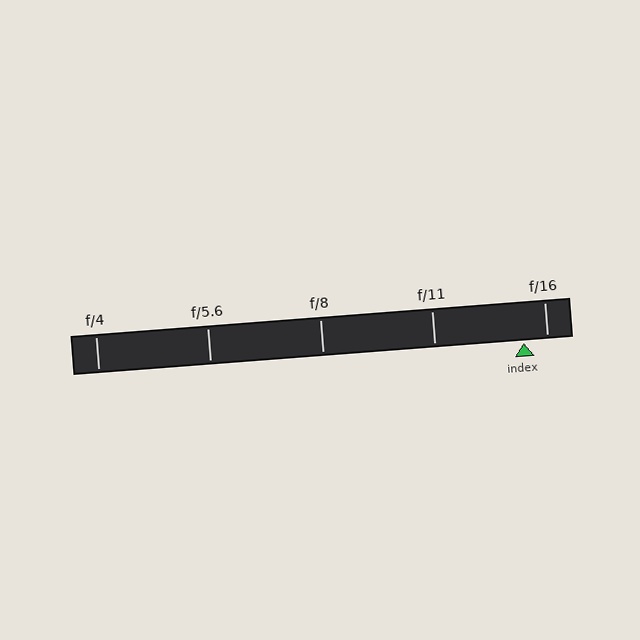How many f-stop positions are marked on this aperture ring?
There are 5 f-stop positions marked.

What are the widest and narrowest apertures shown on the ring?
The widest aperture shown is f/4 and the narrowest is f/16.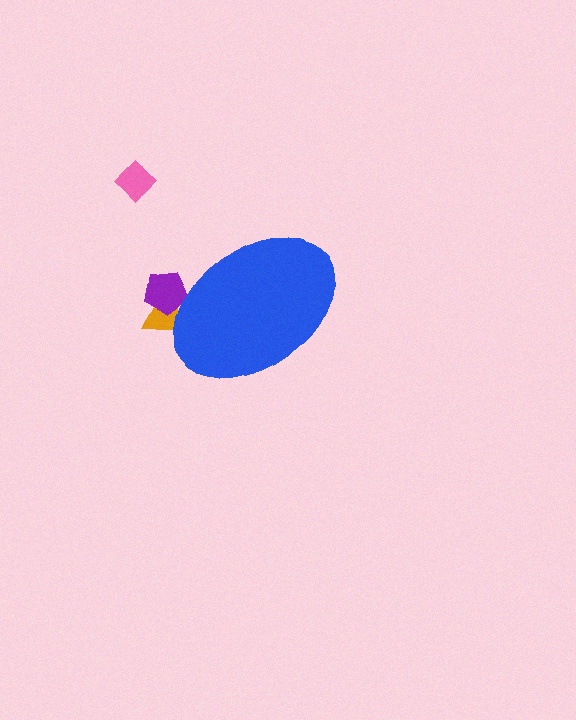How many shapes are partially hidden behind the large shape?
2 shapes are partially hidden.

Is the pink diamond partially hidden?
No, the pink diamond is fully visible.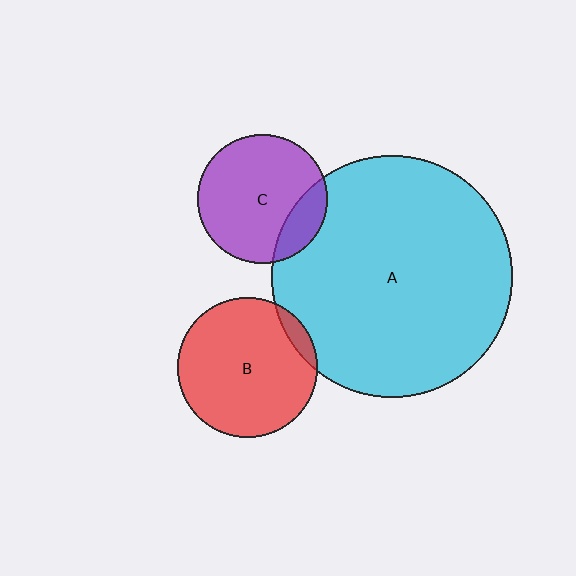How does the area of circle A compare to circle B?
Approximately 3.0 times.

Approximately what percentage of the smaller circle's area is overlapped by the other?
Approximately 20%.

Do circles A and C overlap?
Yes.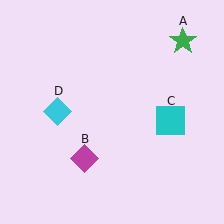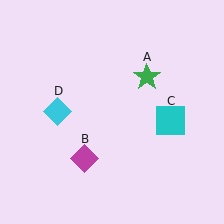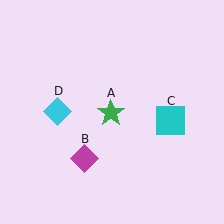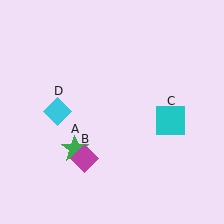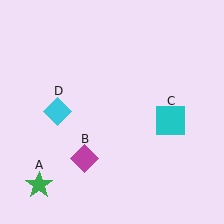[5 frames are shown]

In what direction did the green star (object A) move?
The green star (object A) moved down and to the left.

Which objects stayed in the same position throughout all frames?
Magenta diamond (object B) and cyan square (object C) and cyan diamond (object D) remained stationary.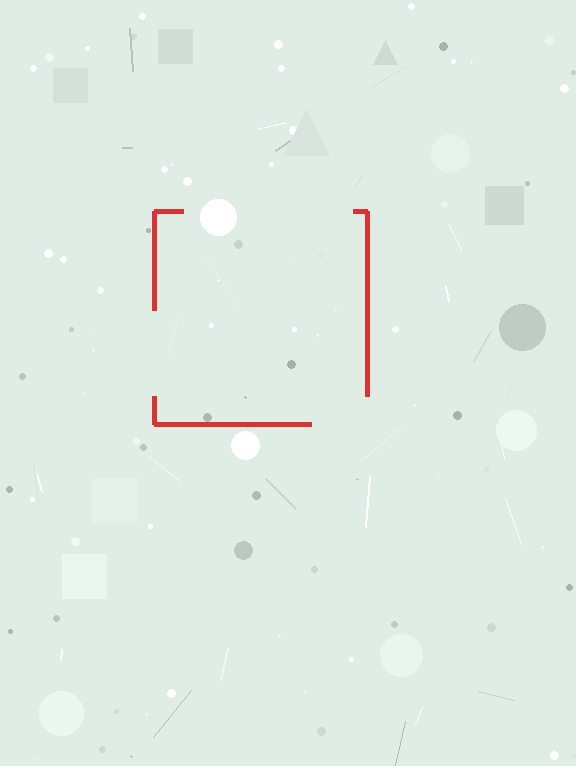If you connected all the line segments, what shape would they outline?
They would outline a square.